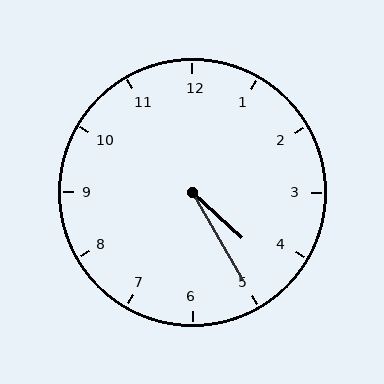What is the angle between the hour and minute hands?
Approximately 18 degrees.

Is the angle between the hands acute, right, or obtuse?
It is acute.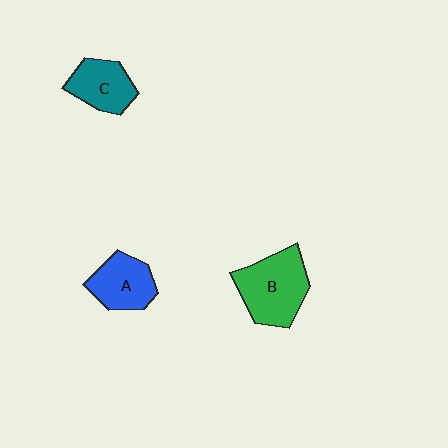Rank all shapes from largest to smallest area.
From largest to smallest: B (green), A (blue), C (teal).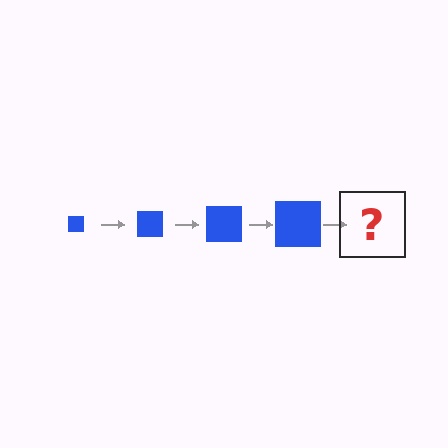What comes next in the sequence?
The next element should be a blue square, larger than the previous one.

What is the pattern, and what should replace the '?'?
The pattern is that the square gets progressively larger each step. The '?' should be a blue square, larger than the previous one.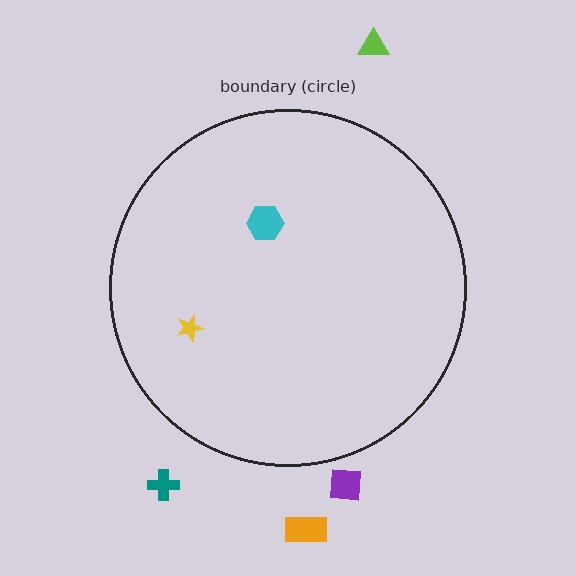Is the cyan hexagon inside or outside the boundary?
Inside.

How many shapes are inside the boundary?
2 inside, 4 outside.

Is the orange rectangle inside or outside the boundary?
Outside.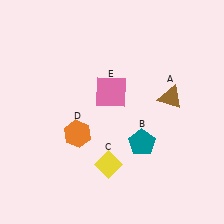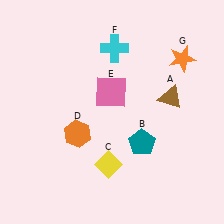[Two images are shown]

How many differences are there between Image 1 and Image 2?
There are 2 differences between the two images.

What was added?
A cyan cross (F), an orange star (G) were added in Image 2.